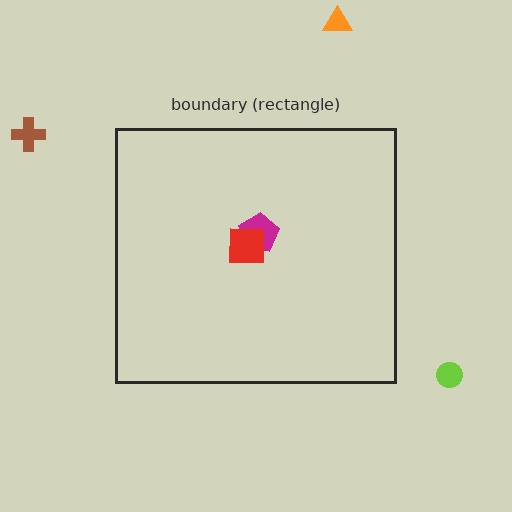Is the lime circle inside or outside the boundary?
Outside.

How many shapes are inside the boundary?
2 inside, 3 outside.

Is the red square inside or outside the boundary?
Inside.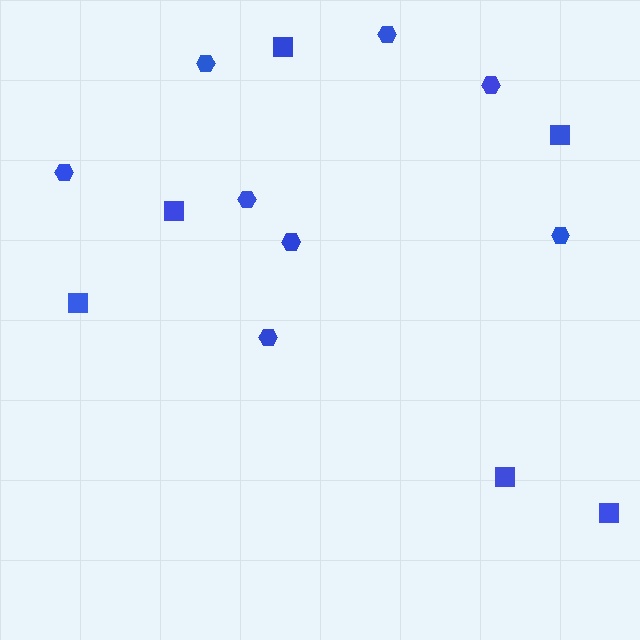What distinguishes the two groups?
There are 2 groups: one group of squares (6) and one group of hexagons (8).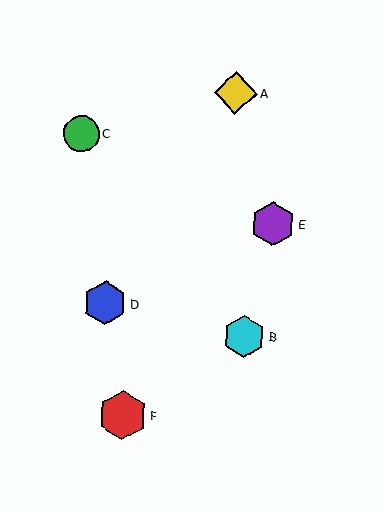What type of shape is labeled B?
Shape B is a cyan hexagon.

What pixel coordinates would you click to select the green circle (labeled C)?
Click at (81, 133) to select the green circle C.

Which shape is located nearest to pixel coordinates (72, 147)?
The green circle (labeled C) at (81, 133) is nearest to that location.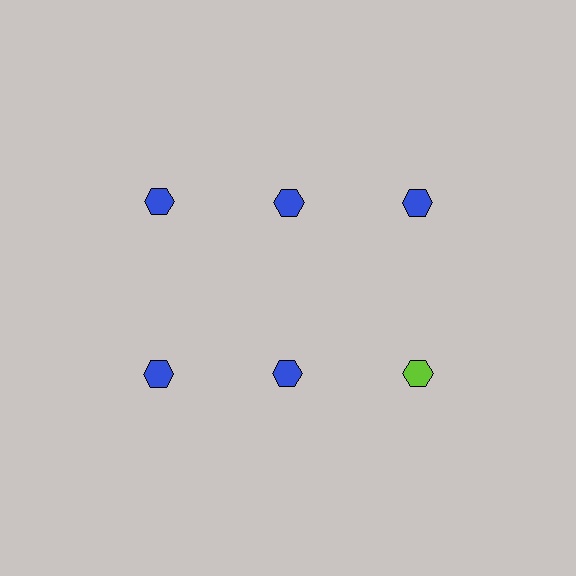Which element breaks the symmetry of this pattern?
The lime hexagon in the second row, center column breaks the symmetry. All other shapes are blue hexagons.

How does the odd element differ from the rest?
It has a different color: lime instead of blue.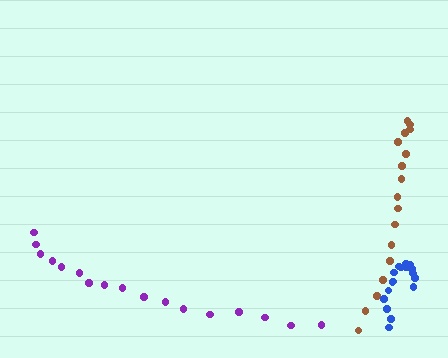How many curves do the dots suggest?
There are 3 distinct paths.